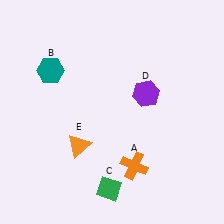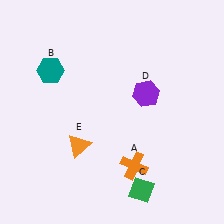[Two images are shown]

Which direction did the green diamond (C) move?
The green diamond (C) moved right.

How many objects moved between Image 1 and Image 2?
1 object moved between the two images.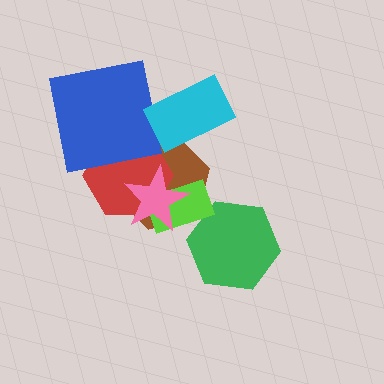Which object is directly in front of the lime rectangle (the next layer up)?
The red hexagon is directly in front of the lime rectangle.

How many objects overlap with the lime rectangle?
4 objects overlap with the lime rectangle.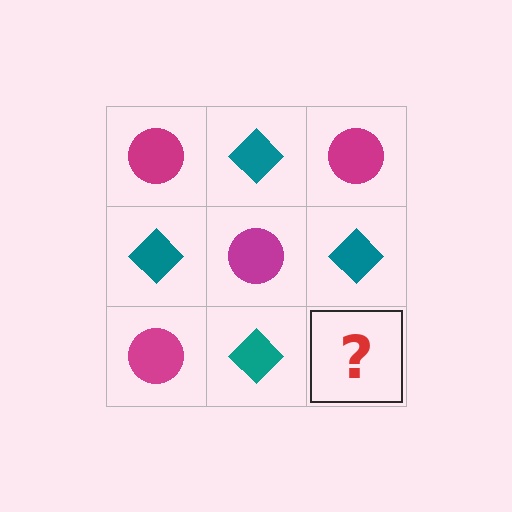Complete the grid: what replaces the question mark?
The question mark should be replaced with a magenta circle.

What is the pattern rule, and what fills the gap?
The rule is that it alternates magenta circle and teal diamond in a checkerboard pattern. The gap should be filled with a magenta circle.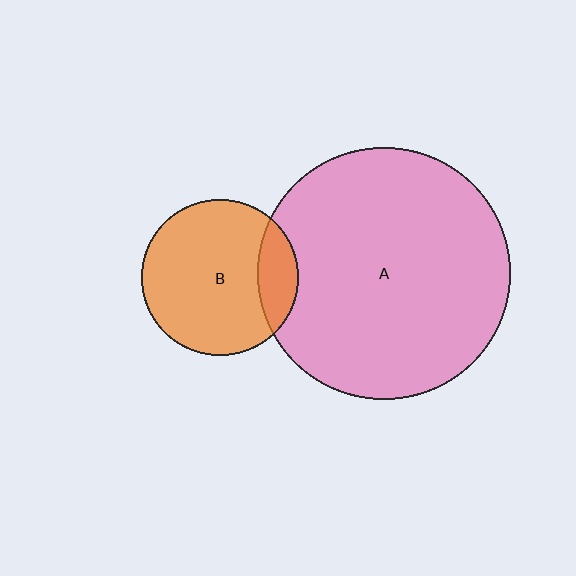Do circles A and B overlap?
Yes.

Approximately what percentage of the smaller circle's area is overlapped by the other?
Approximately 15%.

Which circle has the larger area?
Circle A (pink).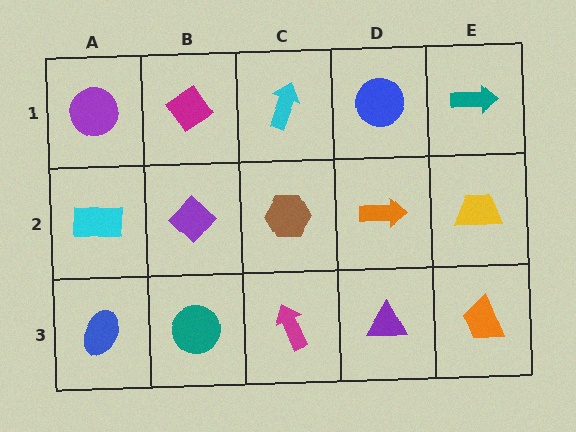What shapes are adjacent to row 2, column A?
A purple circle (row 1, column A), a blue ellipse (row 3, column A), a purple diamond (row 2, column B).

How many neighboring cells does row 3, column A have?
2.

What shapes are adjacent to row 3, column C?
A brown hexagon (row 2, column C), a teal circle (row 3, column B), a purple triangle (row 3, column D).